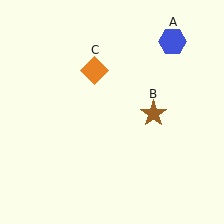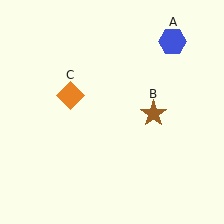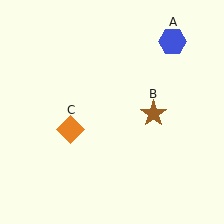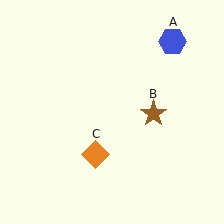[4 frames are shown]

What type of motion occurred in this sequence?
The orange diamond (object C) rotated counterclockwise around the center of the scene.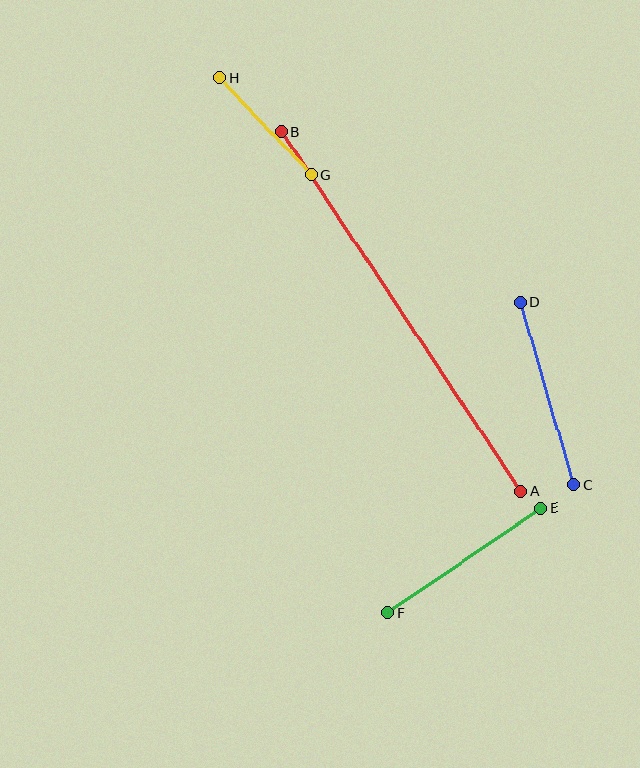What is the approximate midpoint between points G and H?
The midpoint is at approximately (265, 126) pixels.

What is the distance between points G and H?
The distance is approximately 133 pixels.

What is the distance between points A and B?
The distance is approximately 431 pixels.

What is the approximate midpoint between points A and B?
The midpoint is at approximately (401, 312) pixels.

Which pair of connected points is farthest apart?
Points A and B are farthest apart.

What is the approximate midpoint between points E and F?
The midpoint is at approximately (464, 561) pixels.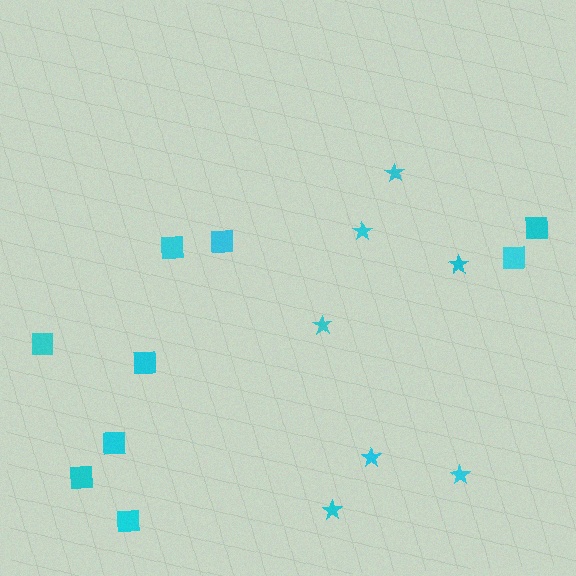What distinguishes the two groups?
There are 2 groups: one group of stars (7) and one group of squares (9).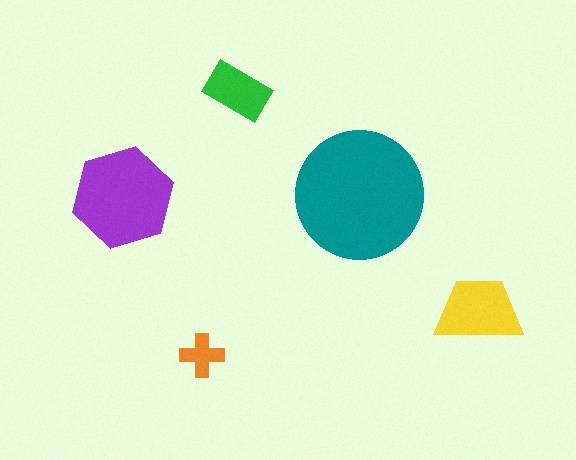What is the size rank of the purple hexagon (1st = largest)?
2nd.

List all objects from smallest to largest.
The orange cross, the green rectangle, the yellow trapezoid, the purple hexagon, the teal circle.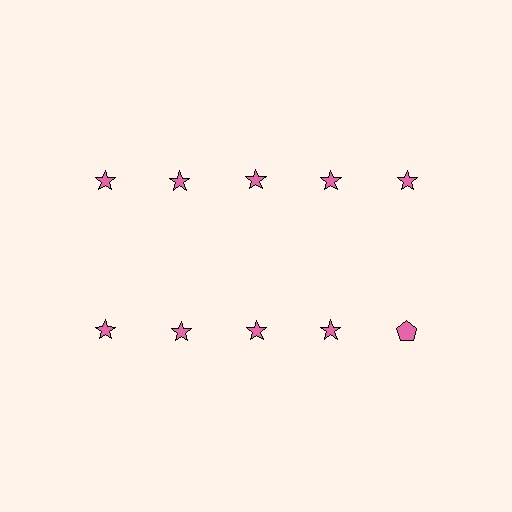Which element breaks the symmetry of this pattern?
The pink pentagon in the second row, rightmost column breaks the symmetry. All other shapes are pink stars.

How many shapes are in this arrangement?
There are 10 shapes arranged in a grid pattern.